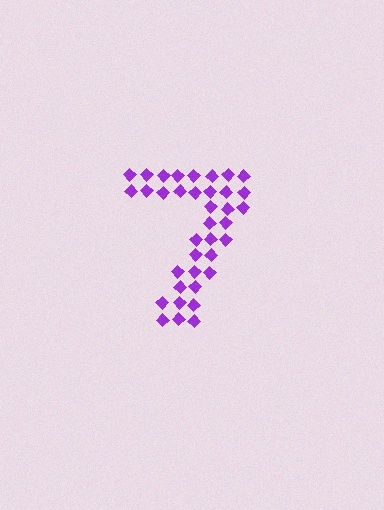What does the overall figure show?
The overall figure shows the digit 7.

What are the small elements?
The small elements are diamonds.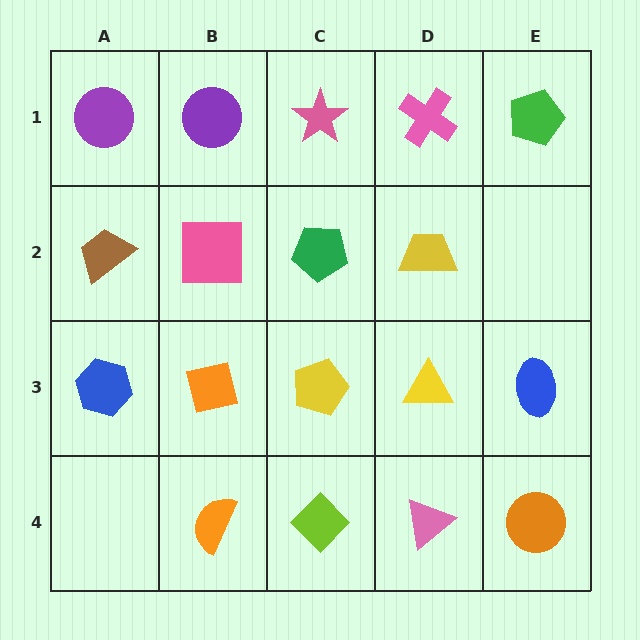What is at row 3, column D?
A yellow triangle.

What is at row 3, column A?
A blue hexagon.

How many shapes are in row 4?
4 shapes.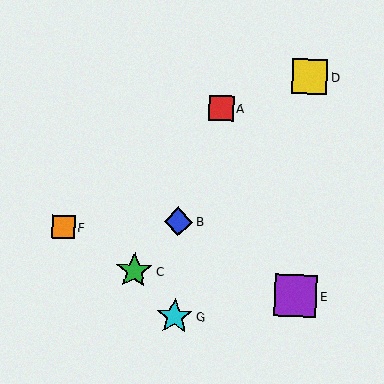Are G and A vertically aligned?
No, G is at x≈175 and A is at x≈221.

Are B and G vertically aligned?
Yes, both are at x≈178.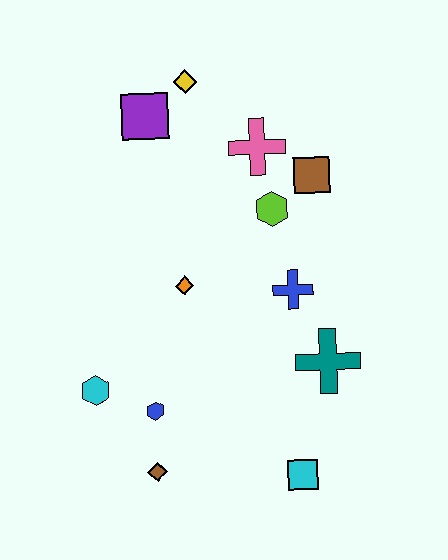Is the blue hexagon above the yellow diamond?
No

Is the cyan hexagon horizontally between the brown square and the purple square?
No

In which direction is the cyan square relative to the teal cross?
The cyan square is below the teal cross.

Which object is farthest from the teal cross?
The yellow diamond is farthest from the teal cross.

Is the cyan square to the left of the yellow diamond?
No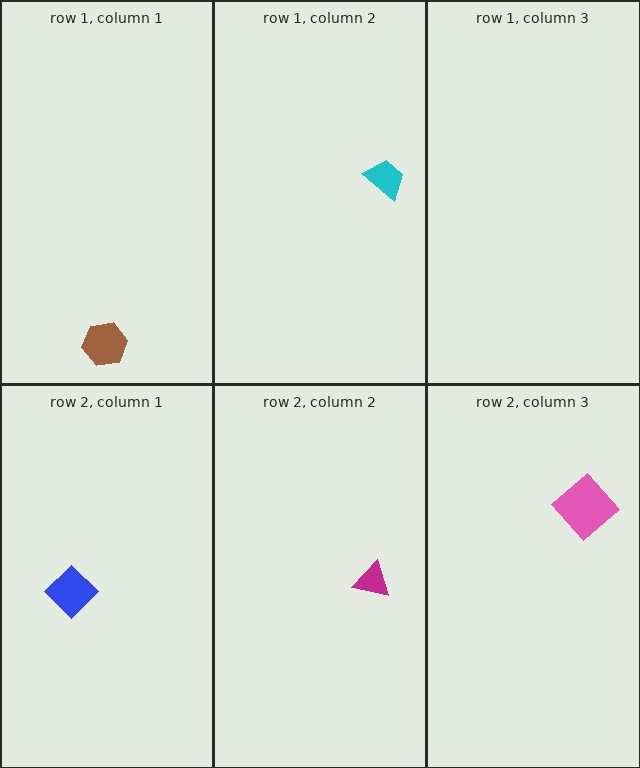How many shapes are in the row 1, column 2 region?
1.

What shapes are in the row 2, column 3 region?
The pink diamond.